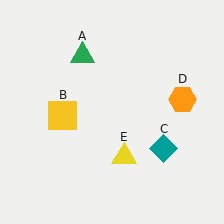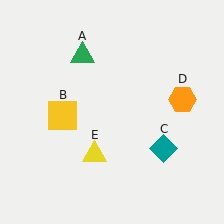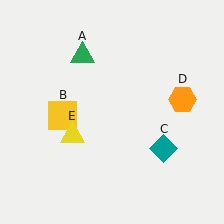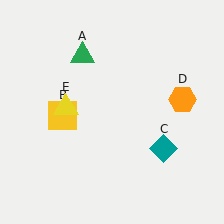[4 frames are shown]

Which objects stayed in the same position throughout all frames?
Green triangle (object A) and yellow square (object B) and teal diamond (object C) and orange hexagon (object D) remained stationary.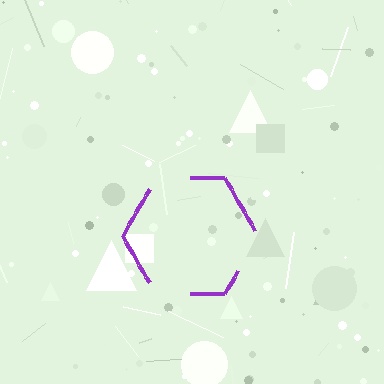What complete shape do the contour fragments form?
The contour fragments form a hexagon.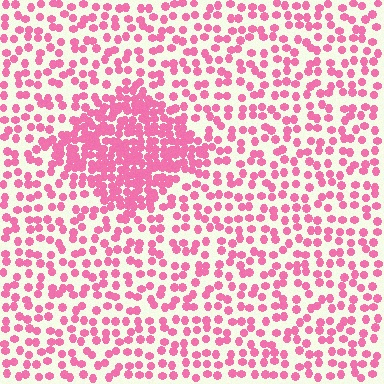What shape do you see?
I see a diamond.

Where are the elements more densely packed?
The elements are more densely packed inside the diamond boundary.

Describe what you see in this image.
The image contains small pink elements arranged at two different densities. A diamond-shaped region is visible where the elements are more densely packed than the surrounding area.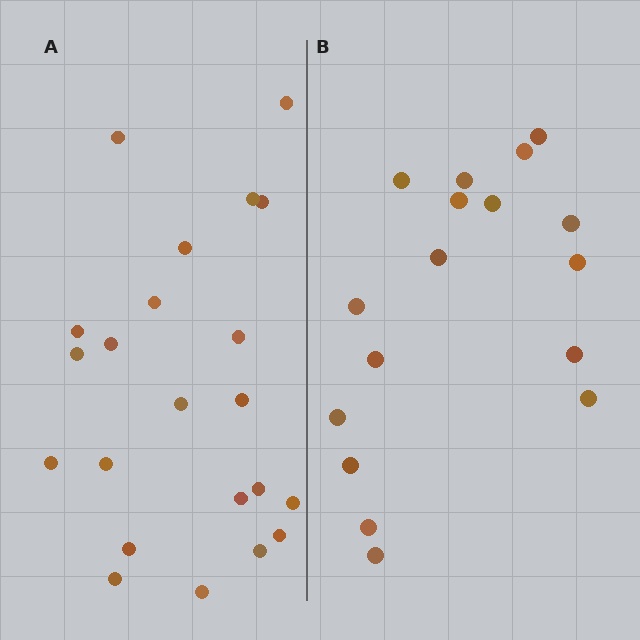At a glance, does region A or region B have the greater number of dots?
Region A (the left region) has more dots.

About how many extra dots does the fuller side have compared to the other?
Region A has about 5 more dots than region B.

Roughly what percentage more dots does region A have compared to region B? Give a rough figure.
About 30% more.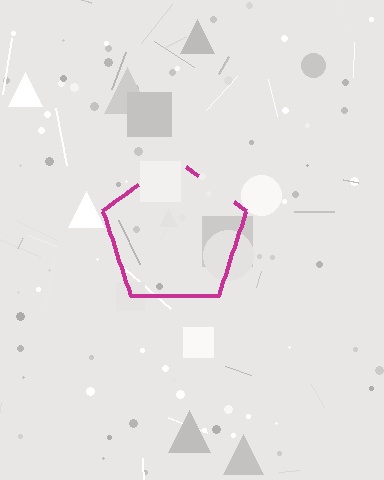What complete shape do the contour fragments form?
The contour fragments form a pentagon.